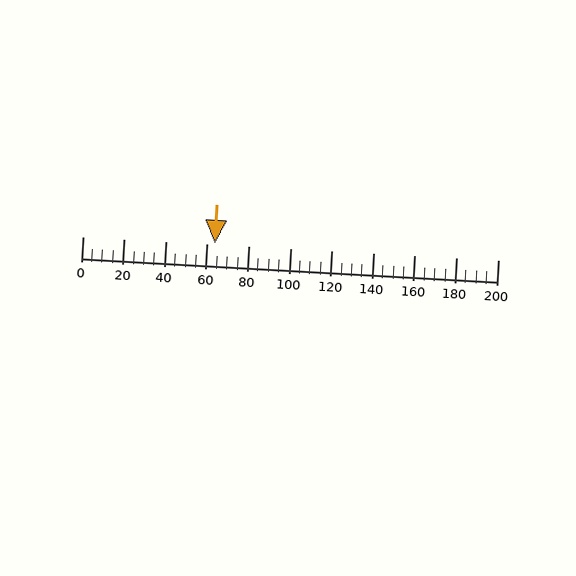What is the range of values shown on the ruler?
The ruler shows values from 0 to 200.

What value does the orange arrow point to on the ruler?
The orange arrow points to approximately 64.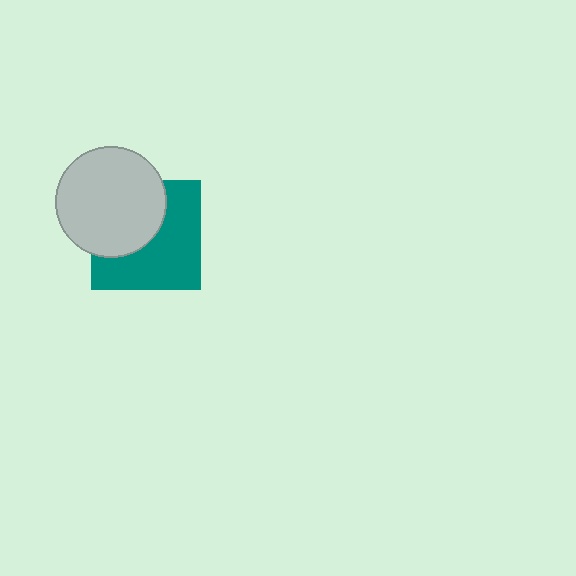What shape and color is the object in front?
The object in front is a light gray circle.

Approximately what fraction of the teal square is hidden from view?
Roughly 43% of the teal square is hidden behind the light gray circle.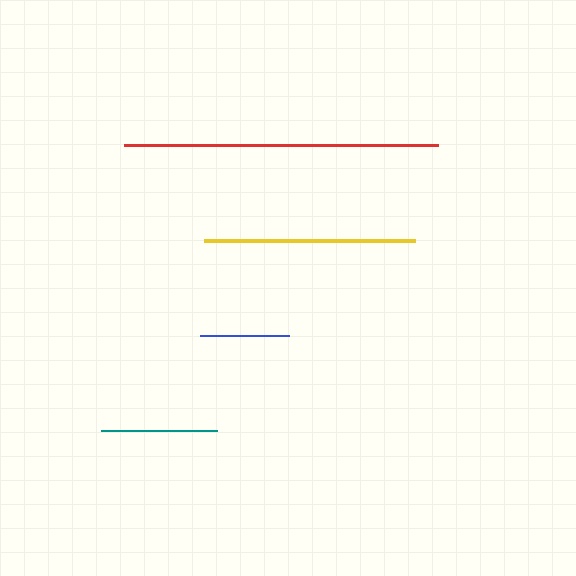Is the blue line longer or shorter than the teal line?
The teal line is longer than the blue line.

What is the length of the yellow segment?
The yellow segment is approximately 212 pixels long.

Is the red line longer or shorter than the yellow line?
The red line is longer than the yellow line.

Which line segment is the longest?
The red line is the longest at approximately 314 pixels.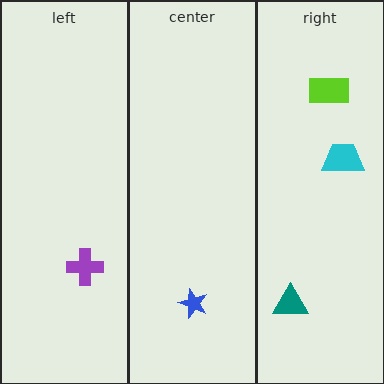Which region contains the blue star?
The center region.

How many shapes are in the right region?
3.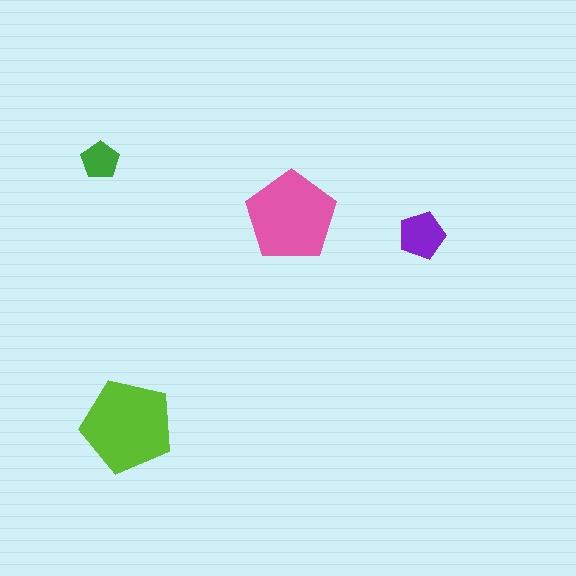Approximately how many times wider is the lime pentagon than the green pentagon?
About 2.5 times wider.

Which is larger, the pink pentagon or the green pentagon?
The pink one.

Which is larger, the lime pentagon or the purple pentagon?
The lime one.